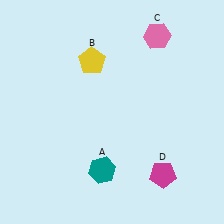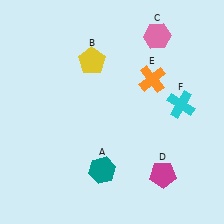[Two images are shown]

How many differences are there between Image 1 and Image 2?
There are 2 differences between the two images.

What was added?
An orange cross (E), a cyan cross (F) were added in Image 2.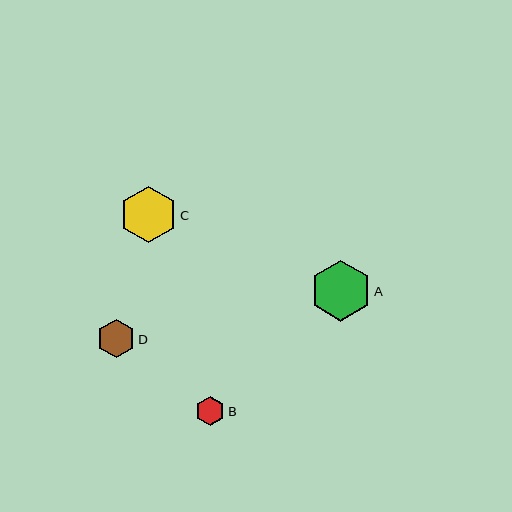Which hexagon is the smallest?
Hexagon B is the smallest with a size of approximately 30 pixels.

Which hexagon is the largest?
Hexagon A is the largest with a size of approximately 61 pixels.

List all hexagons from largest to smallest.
From largest to smallest: A, C, D, B.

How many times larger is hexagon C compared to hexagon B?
Hexagon C is approximately 1.9 times the size of hexagon B.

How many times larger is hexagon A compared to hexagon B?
Hexagon A is approximately 2.1 times the size of hexagon B.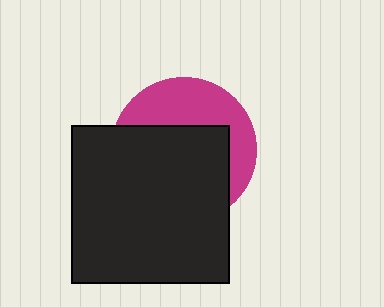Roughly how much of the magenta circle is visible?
A small part of it is visible (roughly 39%).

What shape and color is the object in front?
The object in front is a black square.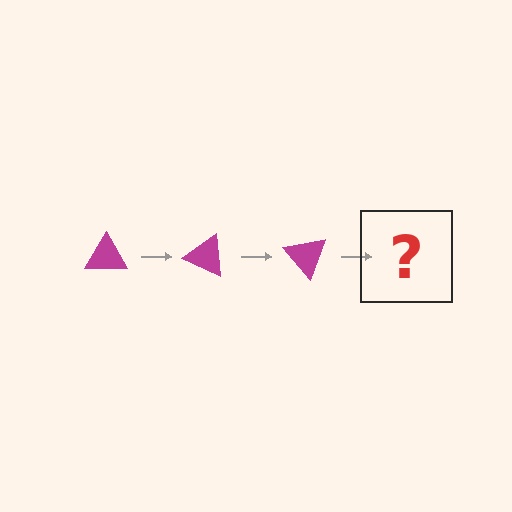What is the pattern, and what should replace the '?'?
The pattern is that the triangle rotates 25 degrees each step. The '?' should be a magenta triangle rotated 75 degrees.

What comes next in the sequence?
The next element should be a magenta triangle rotated 75 degrees.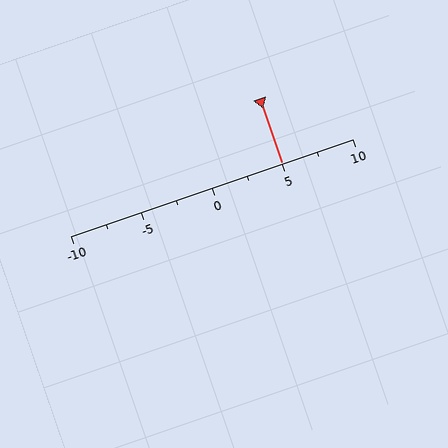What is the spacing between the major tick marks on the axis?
The major ticks are spaced 5 apart.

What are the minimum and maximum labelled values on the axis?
The axis runs from -10 to 10.